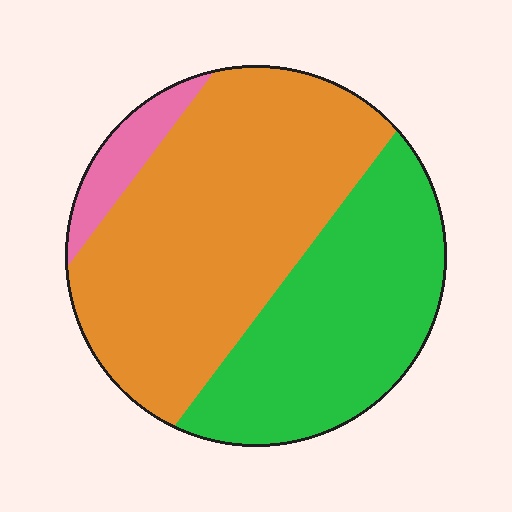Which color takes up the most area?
Orange, at roughly 55%.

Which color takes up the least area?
Pink, at roughly 5%.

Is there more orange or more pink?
Orange.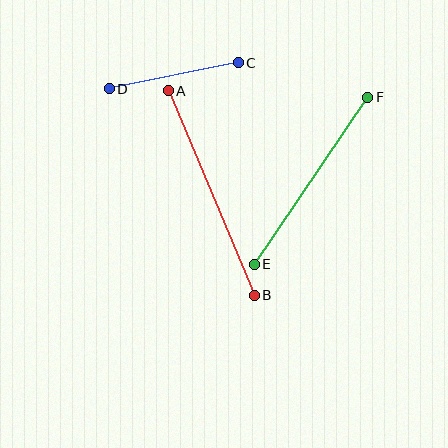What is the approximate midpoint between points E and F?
The midpoint is at approximately (311, 181) pixels.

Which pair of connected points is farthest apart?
Points A and B are farthest apart.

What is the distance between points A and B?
The distance is approximately 222 pixels.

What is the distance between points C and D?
The distance is approximately 131 pixels.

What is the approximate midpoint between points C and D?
The midpoint is at approximately (174, 76) pixels.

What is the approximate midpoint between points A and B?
The midpoint is at approximately (211, 193) pixels.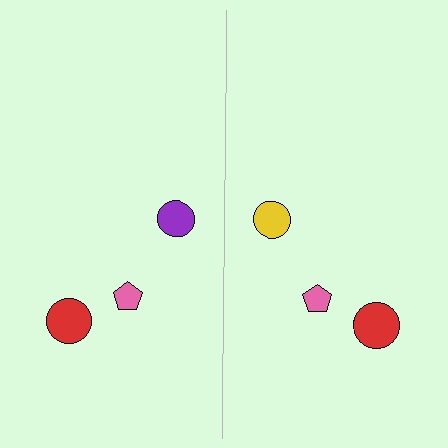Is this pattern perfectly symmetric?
No, the pattern is not perfectly symmetric. The yellow circle on the right side breaks the symmetry — its mirror counterpart is purple.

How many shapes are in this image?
There are 6 shapes in this image.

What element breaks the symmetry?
The yellow circle on the right side breaks the symmetry — its mirror counterpart is purple.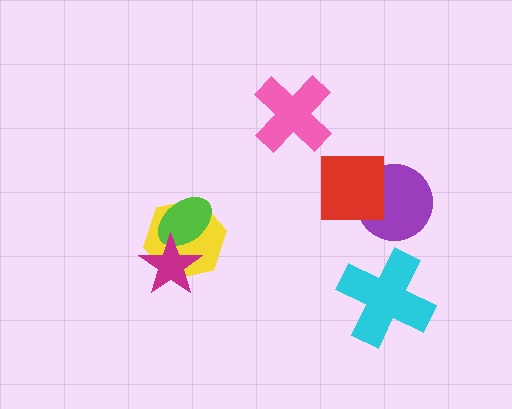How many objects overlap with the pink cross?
0 objects overlap with the pink cross.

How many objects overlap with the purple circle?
1 object overlaps with the purple circle.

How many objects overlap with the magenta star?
2 objects overlap with the magenta star.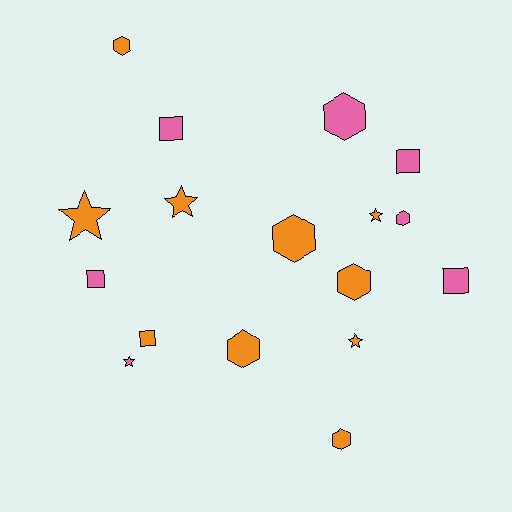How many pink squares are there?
There are 4 pink squares.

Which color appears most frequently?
Orange, with 10 objects.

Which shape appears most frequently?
Hexagon, with 7 objects.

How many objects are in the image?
There are 17 objects.